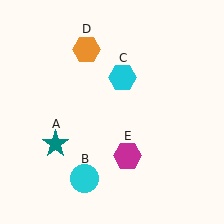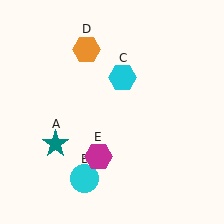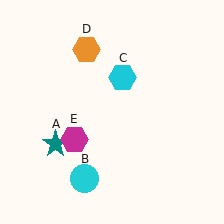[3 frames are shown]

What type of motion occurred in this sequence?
The magenta hexagon (object E) rotated clockwise around the center of the scene.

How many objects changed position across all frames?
1 object changed position: magenta hexagon (object E).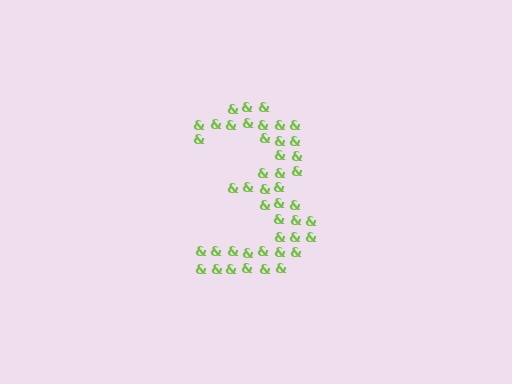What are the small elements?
The small elements are ampersands.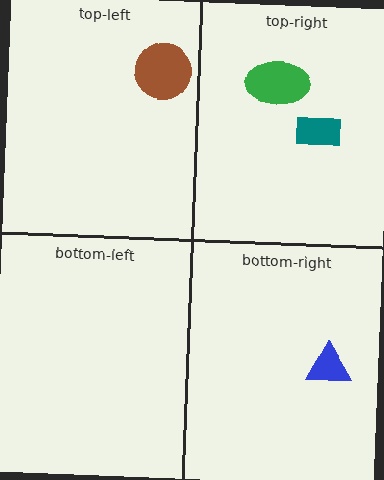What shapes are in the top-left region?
The brown circle.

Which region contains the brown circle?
The top-left region.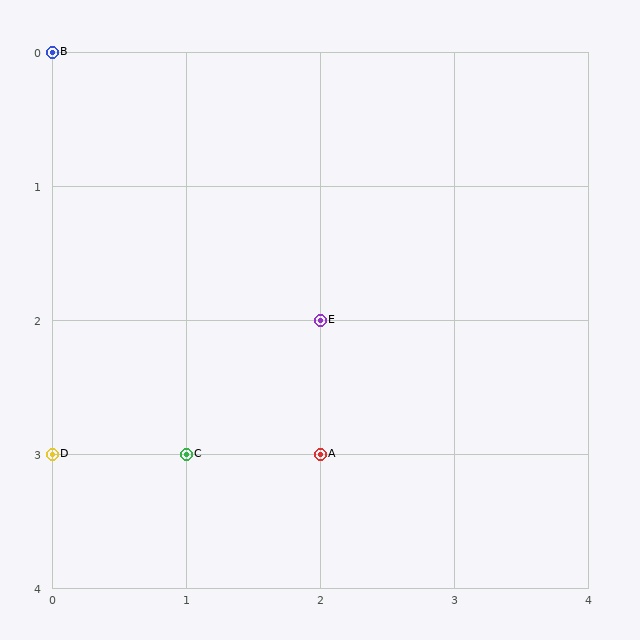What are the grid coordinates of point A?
Point A is at grid coordinates (2, 3).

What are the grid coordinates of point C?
Point C is at grid coordinates (1, 3).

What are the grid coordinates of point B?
Point B is at grid coordinates (0, 0).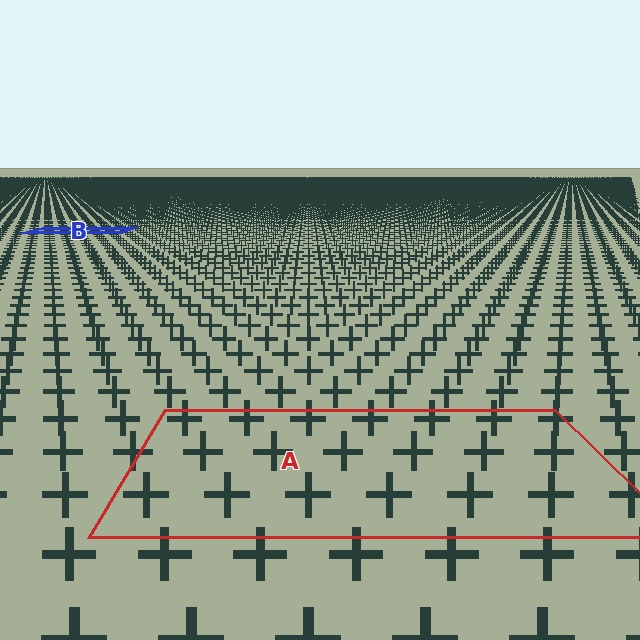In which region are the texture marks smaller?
The texture marks are smaller in region B, because it is farther away.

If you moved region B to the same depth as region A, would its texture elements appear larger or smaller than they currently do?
They would appear larger. At a closer depth, the same texture elements are projected at a bigger on-screen size.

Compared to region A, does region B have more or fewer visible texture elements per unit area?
Region B has more texture elements per unit area — they are packed more densely because it is farther away.